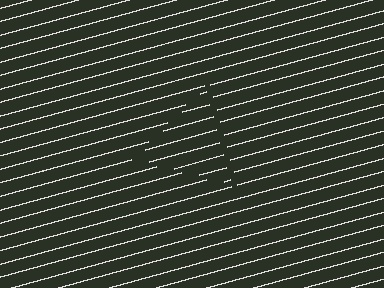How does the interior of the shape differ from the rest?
The interior of the shape contains the same grating, shifted by half a period — the contour is defined by the phase discontinuity where line-ends from the inner and outer gratings abut.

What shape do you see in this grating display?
An illusory triangle. The interior of the shape contains the same grating, shifted by half a period — the contour is defined by the phase discontinuity where line-ends from the inner and outer gratings abut.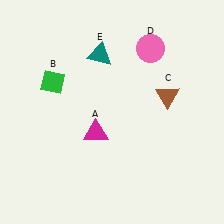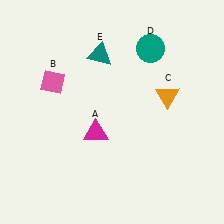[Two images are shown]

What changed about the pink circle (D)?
In Image 1, D is pink. In Image 2, it changed to teal.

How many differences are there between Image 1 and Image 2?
There are 3 differences between the two images.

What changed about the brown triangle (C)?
In Image 1, C is brown. In Image 2, it changed to orange.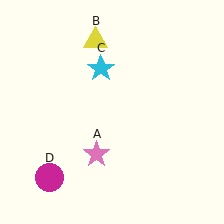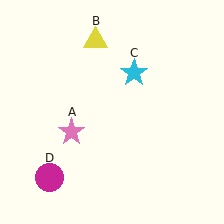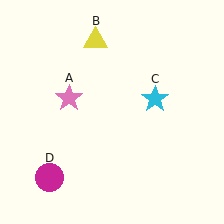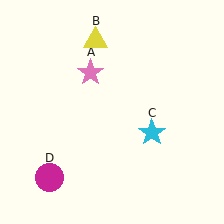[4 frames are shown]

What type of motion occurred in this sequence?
The pink star (object A), cyan star (object C) rotated clockwise around the center of the scene.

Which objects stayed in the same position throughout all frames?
Yellow triangle (object B) and magenta circle (object D) remained stationary.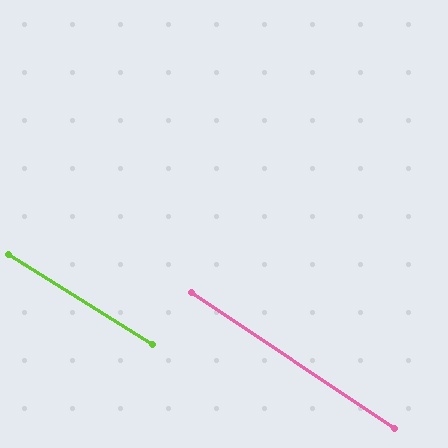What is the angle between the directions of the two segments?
Approximately 2 degrees.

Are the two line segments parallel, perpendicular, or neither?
Parallel — their directions differ by only 1.8°.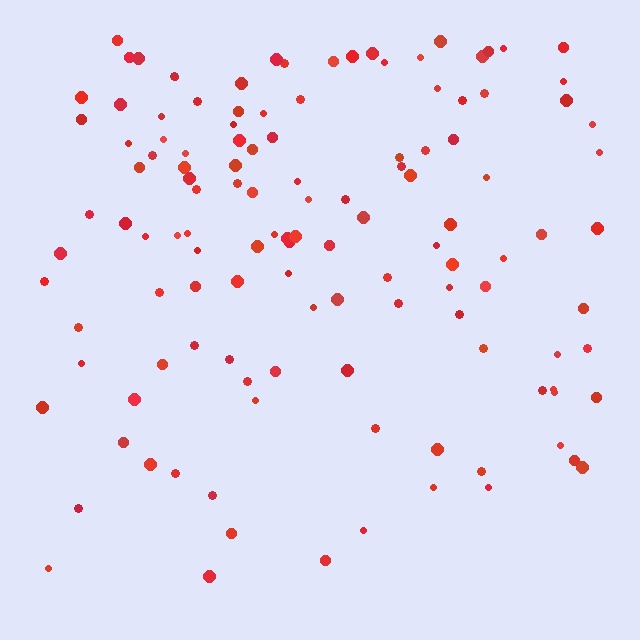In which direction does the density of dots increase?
From bottom to top, with the top side densest.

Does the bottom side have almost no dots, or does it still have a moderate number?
Still a moderate number, just noticeably fewer than the top.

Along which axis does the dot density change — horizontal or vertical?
Vertical.